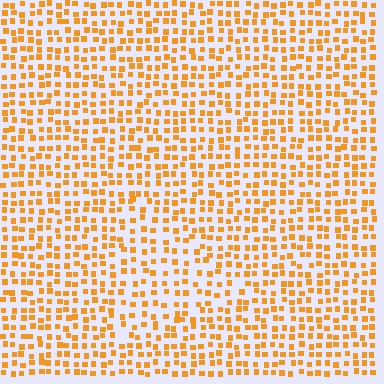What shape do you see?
I see a triangle.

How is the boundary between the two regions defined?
The boundary is defined by a change in element density (approximately 1.4x ratio). All elements are the same color, size, and shape.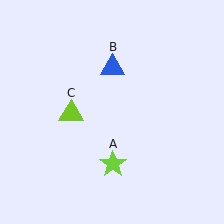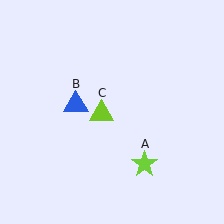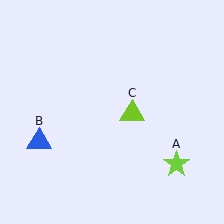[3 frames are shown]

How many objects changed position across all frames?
3 objects changed position: lime star (object A), blue triangle (object B), lime triangle (object C).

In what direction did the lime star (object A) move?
The lime star (object A) moved right.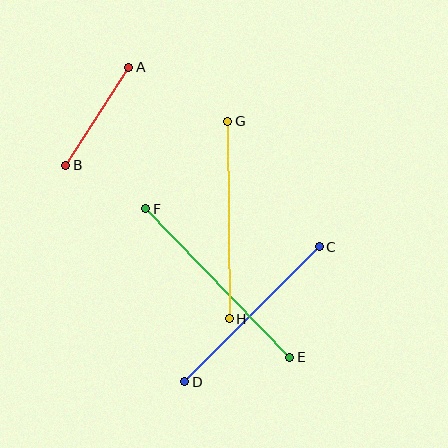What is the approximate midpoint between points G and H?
The midpoint is at approximately (228, 220) pixels.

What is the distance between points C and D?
The distance is approximately 191 pixels.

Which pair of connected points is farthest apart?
Points E and F are farthest apart.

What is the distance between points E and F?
The distance is approximately 207 pixels.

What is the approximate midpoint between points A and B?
The midpoint is at approximately (97, 116) pixels.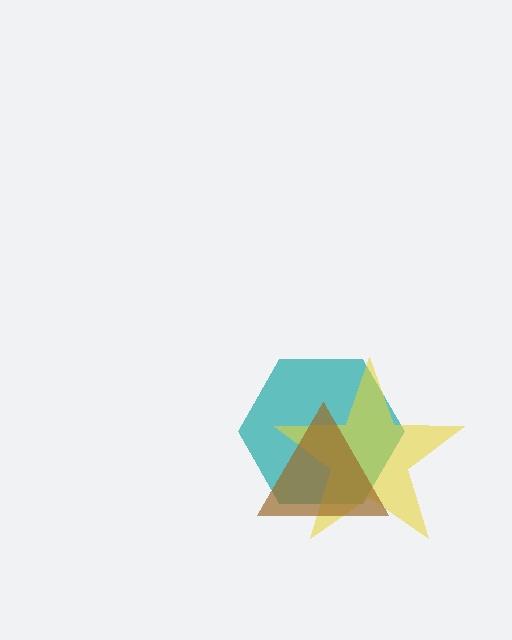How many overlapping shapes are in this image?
There are 3 overlapping shapes in the image.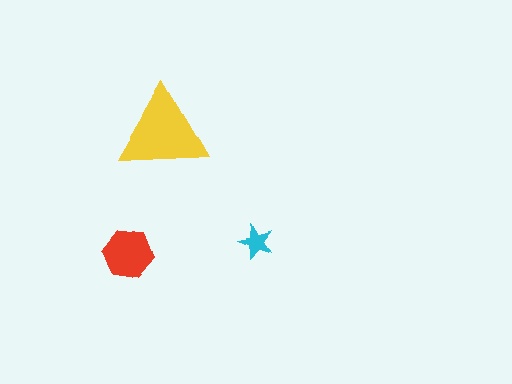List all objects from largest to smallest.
The yellow triangle, the red hexagon, the cyan star.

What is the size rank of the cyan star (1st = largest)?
3rd.